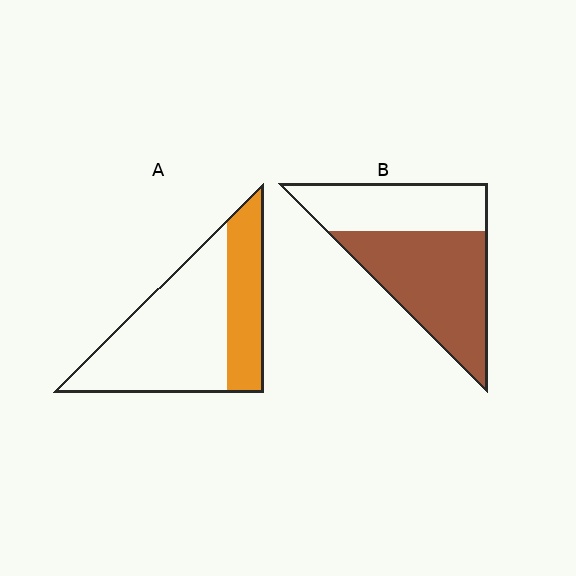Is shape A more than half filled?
No.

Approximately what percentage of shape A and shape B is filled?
A is approximately 30% and B is approximately 60%.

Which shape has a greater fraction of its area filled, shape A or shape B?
Shape B.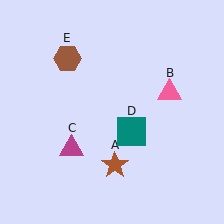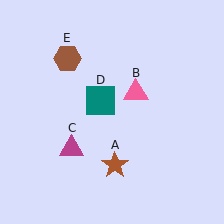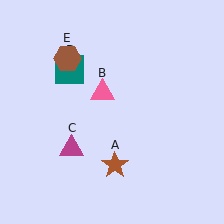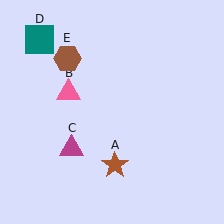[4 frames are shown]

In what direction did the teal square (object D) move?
The teal square (object D) moved up and to the left.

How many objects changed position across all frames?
2 objects changed position: pink triangle (object B), teal square (object D).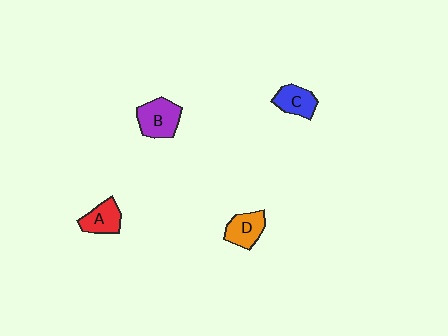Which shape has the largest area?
Shape B (purple).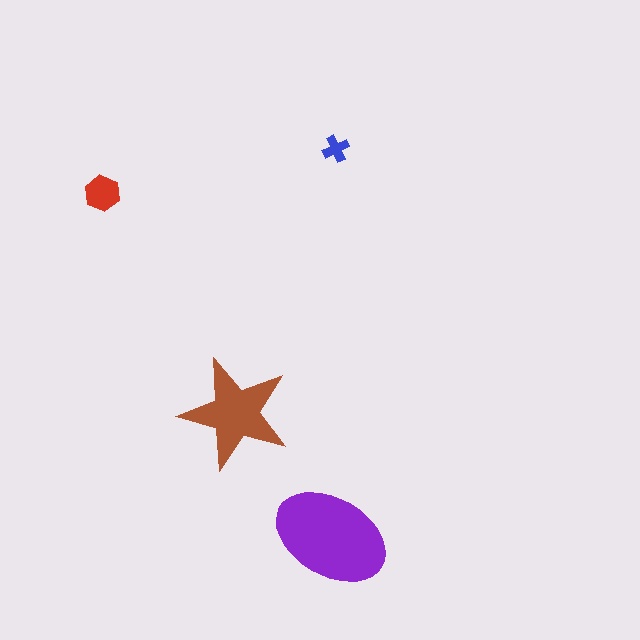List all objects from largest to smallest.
The purple ellipse, the brown star, the red hexagon, the blue cross.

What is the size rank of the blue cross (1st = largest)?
4th.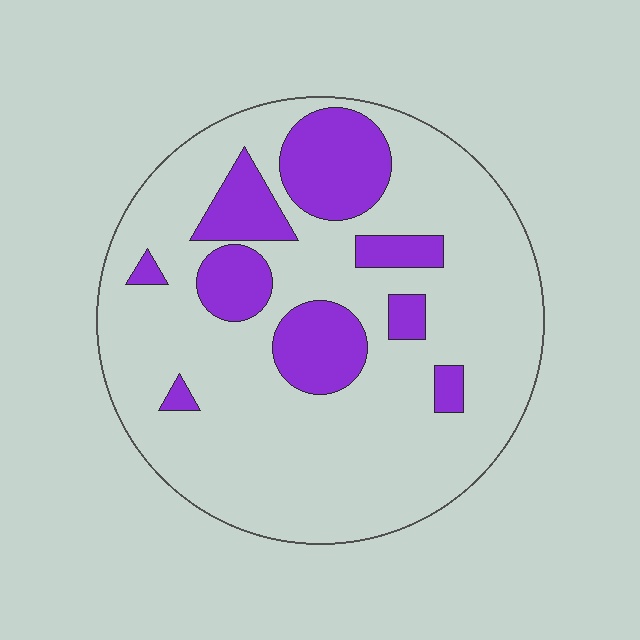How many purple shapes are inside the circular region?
9.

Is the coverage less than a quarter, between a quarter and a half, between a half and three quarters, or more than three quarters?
Less than a quarter.